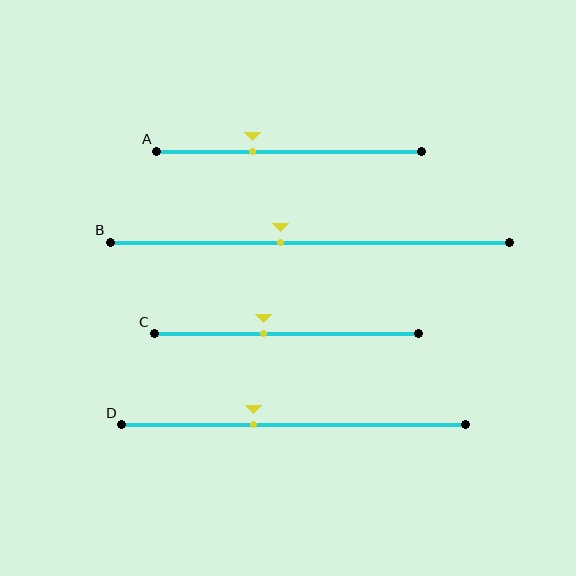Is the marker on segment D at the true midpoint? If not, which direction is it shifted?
No, the marker on segment D is shifted to the left by about 12% of the segment length.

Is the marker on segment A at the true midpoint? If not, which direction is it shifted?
No, the marker on segment A is shifted to the left by about 14% of the segment length.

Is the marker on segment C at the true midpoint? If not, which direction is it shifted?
No, the marker on segment C is shifted to the left by about 9% of the segment length.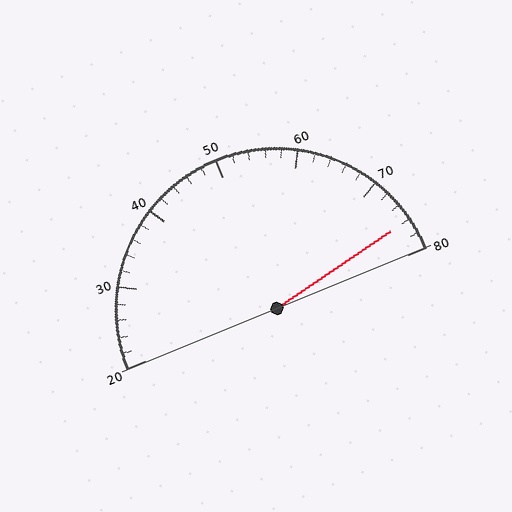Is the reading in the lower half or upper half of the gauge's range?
The reading is in the upper half of the range (20 to 80).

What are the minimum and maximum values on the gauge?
The gauge ranges from 20 to 80.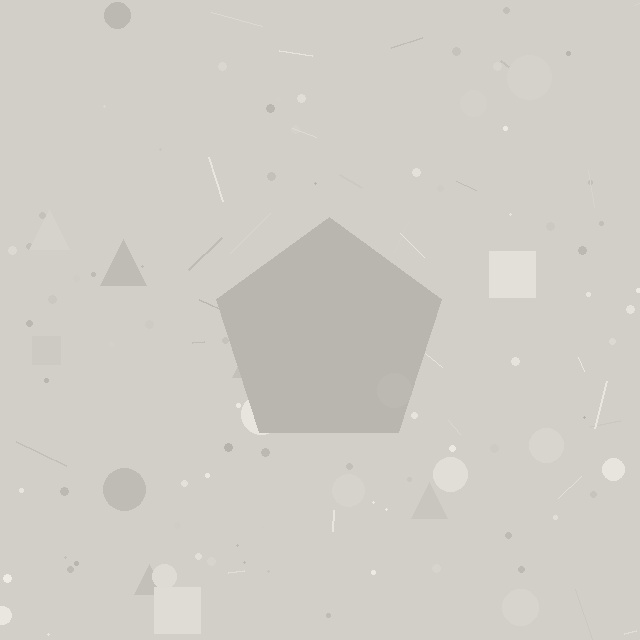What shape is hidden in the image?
A pentagon is hidden in the image.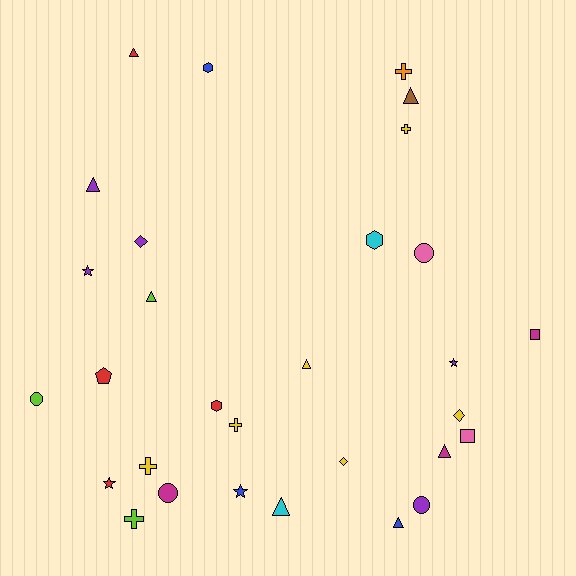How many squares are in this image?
There are 2 squares.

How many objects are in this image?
There are 30 objects.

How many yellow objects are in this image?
There are 6 yellow objects.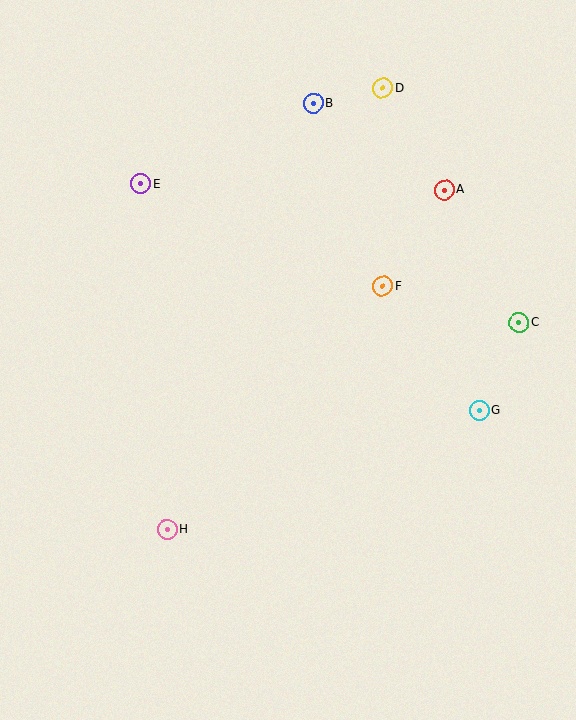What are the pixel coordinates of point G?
Point G is at (479, 410).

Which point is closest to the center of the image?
Point F at (383, 286) is closest to the center.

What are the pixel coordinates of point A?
Point A is at (445, 190).